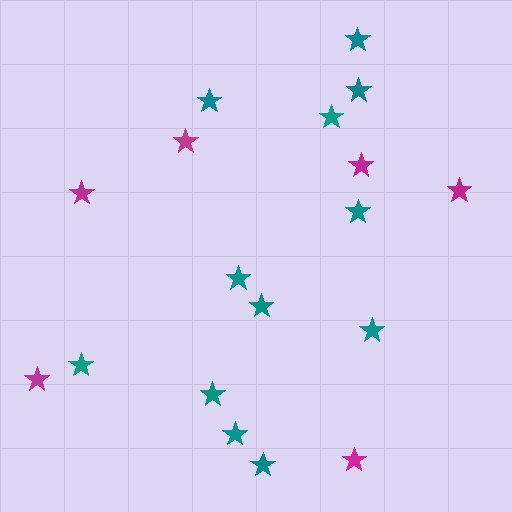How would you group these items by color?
There are 2 groups: one group of teal stars (12) and one group of magenta stars (6).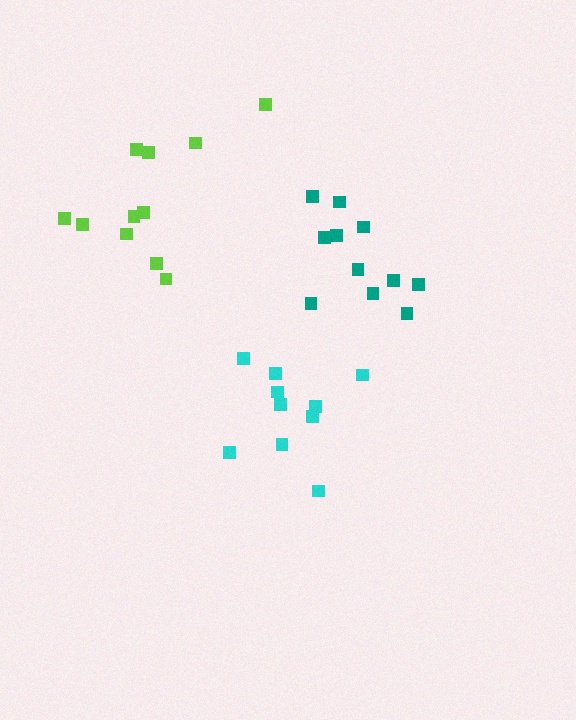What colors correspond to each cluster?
The clusters are colored: cyan, teal, lime.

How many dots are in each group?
Group 1: 10 dots, Group 2: 11 dots, Group 3: 11 dots (32 total).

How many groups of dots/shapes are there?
There are 3 groups.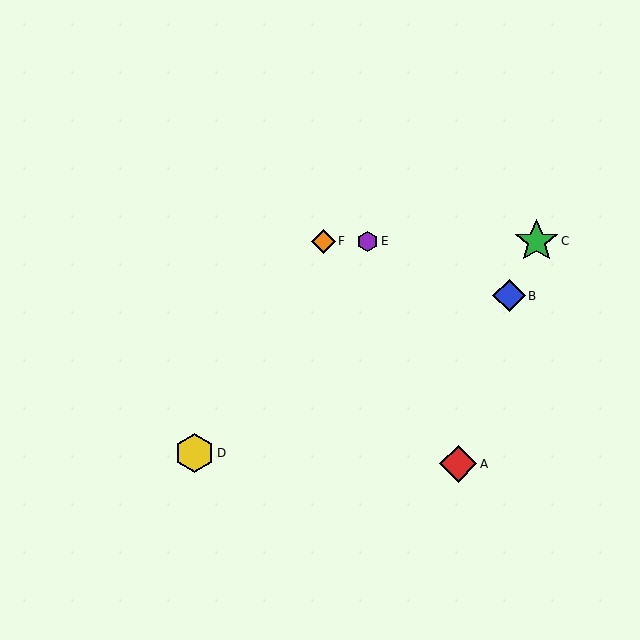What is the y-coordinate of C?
Object C is at y≈241.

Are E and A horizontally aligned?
No, E is at y≈241 and A is at y≈464.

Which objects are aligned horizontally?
Objects C, E, F are aligned horizontally.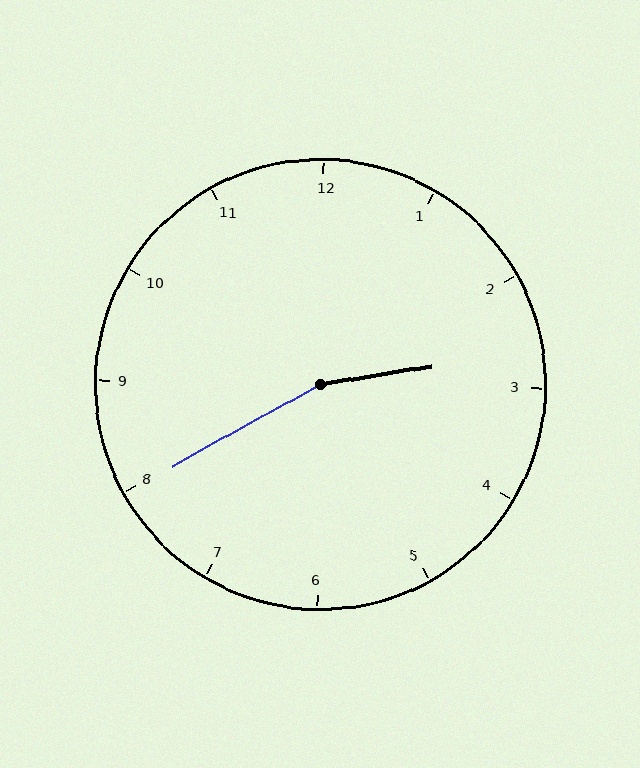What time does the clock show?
2:40.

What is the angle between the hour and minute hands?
Approximately 160 degrees.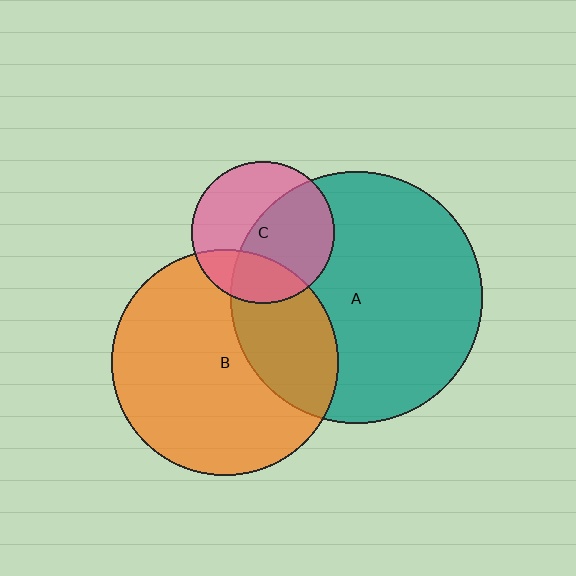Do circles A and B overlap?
Yes.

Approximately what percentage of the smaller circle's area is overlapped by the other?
Approximately 30%.